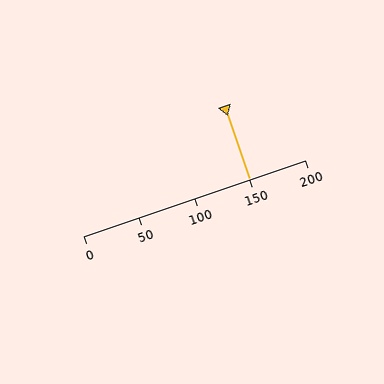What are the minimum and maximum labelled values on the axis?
The axis runs from 0 to 200.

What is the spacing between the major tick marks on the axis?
The major ticks are spaced 50 apart.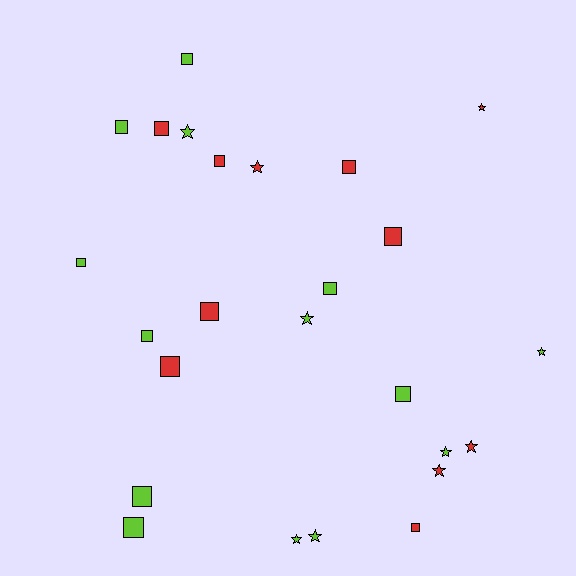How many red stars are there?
There are 4 red stars.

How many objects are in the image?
There are 25 objects.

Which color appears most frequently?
Lime, with 14 objects.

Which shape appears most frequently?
Square, with 15 objects.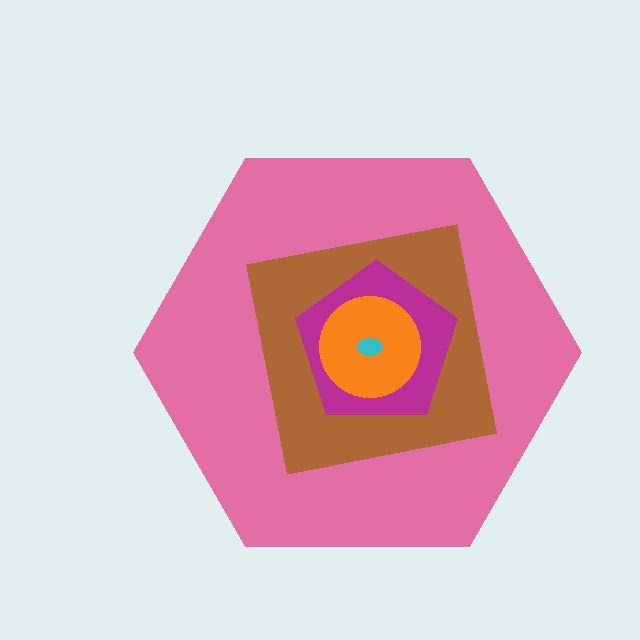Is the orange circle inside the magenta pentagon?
Yes.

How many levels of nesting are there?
5.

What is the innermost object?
The cyan ellipse.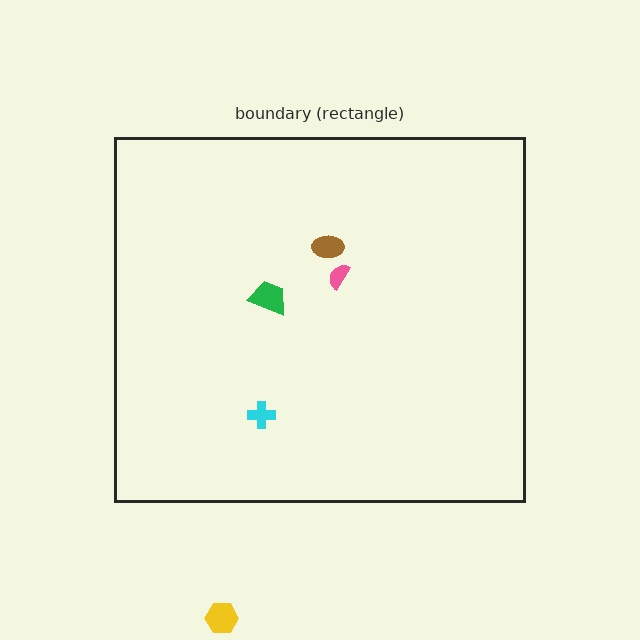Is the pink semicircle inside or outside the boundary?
Inside.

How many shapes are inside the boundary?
4 inside, 1 outside.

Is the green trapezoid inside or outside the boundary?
Inside.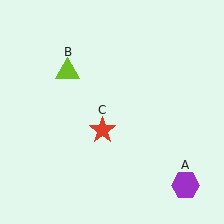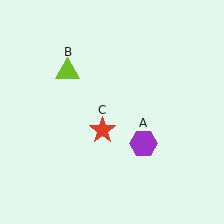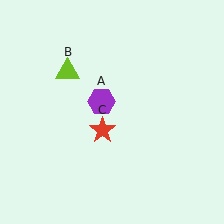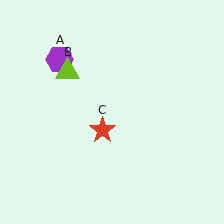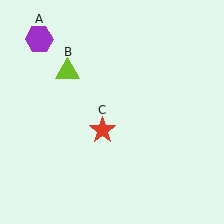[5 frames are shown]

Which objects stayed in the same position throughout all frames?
Lime triangle (object B) and red star (object C) remained stationary.